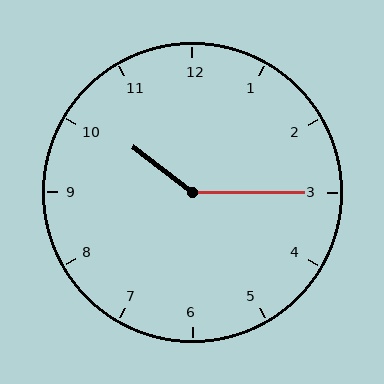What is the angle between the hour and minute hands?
Approximately 142 degrees.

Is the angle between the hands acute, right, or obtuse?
It is obtuse.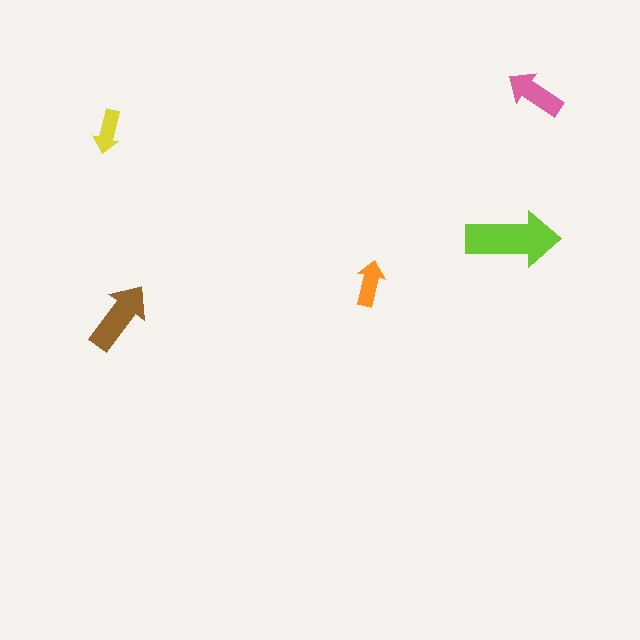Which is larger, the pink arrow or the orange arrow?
The pink one.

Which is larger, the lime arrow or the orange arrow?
The lime one.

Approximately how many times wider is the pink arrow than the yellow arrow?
About 1.5 times wider.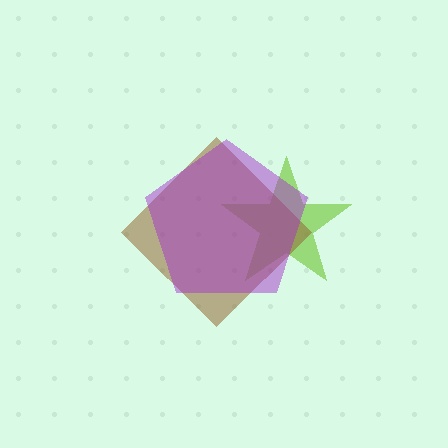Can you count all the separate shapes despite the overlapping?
Yes, there are 3 separate shapes.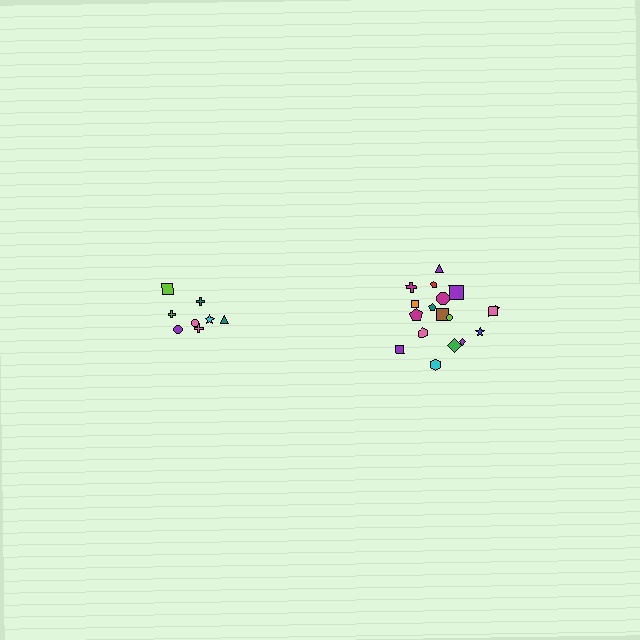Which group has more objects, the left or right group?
The right group.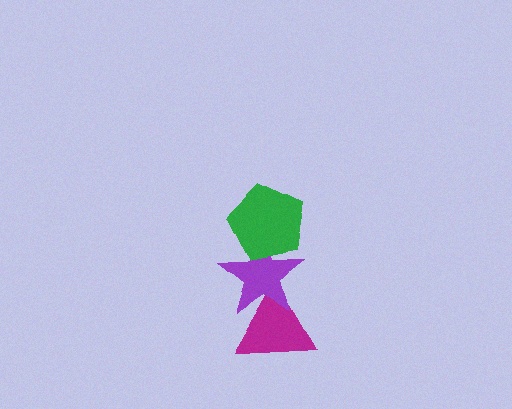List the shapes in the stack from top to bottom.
From top to bottom: the green pentagon, the purple star, the magenta triangle.